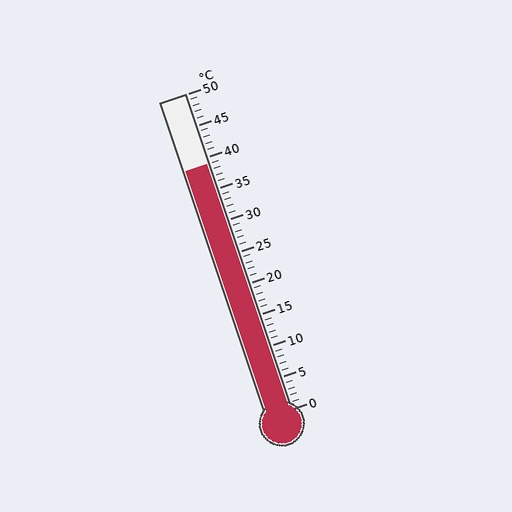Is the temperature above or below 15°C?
The temperature is above 15°C.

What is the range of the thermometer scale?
The thermometer scale ranges from 0°C to 50°C.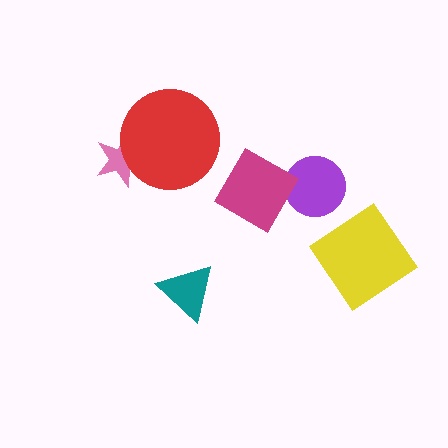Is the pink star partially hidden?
Yes, it is partially covered by another shape.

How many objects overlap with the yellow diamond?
0 objects overlap with the yellow diamond.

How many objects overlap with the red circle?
1 object overlaps with the red circle.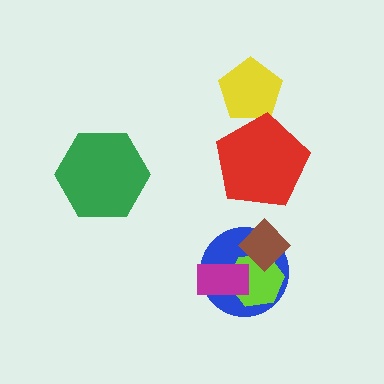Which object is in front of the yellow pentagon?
The red pentagon is in front of the yellow pentagon.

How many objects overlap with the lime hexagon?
3 objects overlap with the lime hexagon.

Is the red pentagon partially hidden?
No, no other shape covers it.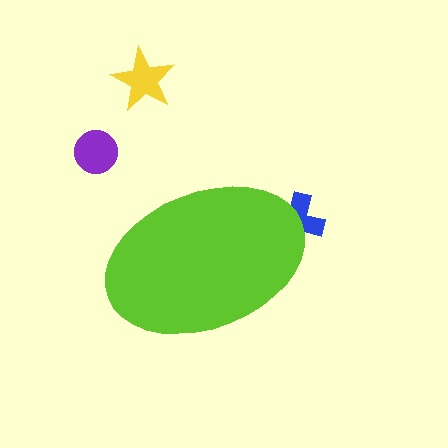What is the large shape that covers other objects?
A lime ellipse.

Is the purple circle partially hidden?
No, the purple circle is fully visible.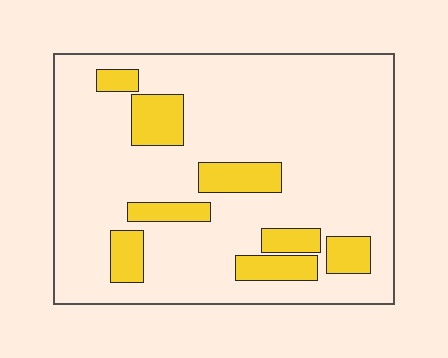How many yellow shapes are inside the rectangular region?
8.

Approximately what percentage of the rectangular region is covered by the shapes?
Approximately 20%.